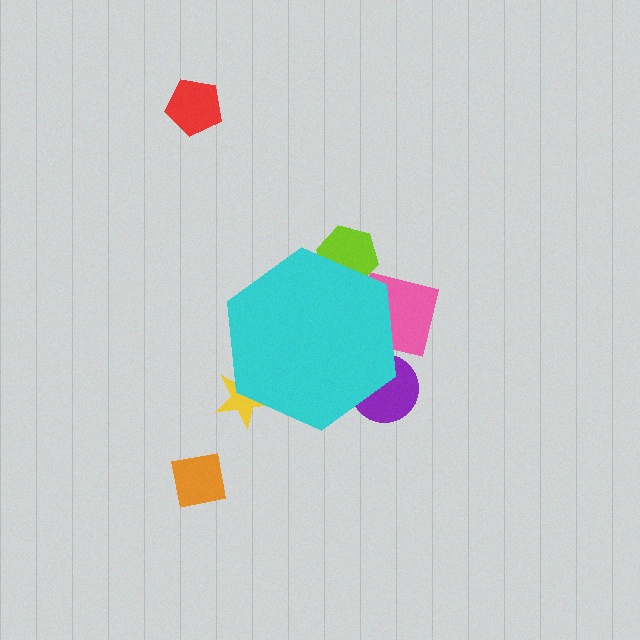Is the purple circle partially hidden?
Yes, the purple circle is partially hidden behind the cyan hexagon.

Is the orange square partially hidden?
No, the orange square is fully visible.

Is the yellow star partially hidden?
Yes, the yellow star is partially hidden behind the cyan hexagon.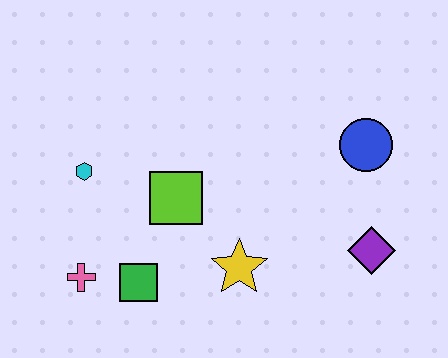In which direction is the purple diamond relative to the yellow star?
The purple diamond is to the right of the yellow star.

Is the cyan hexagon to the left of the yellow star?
Yes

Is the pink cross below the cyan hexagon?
Yes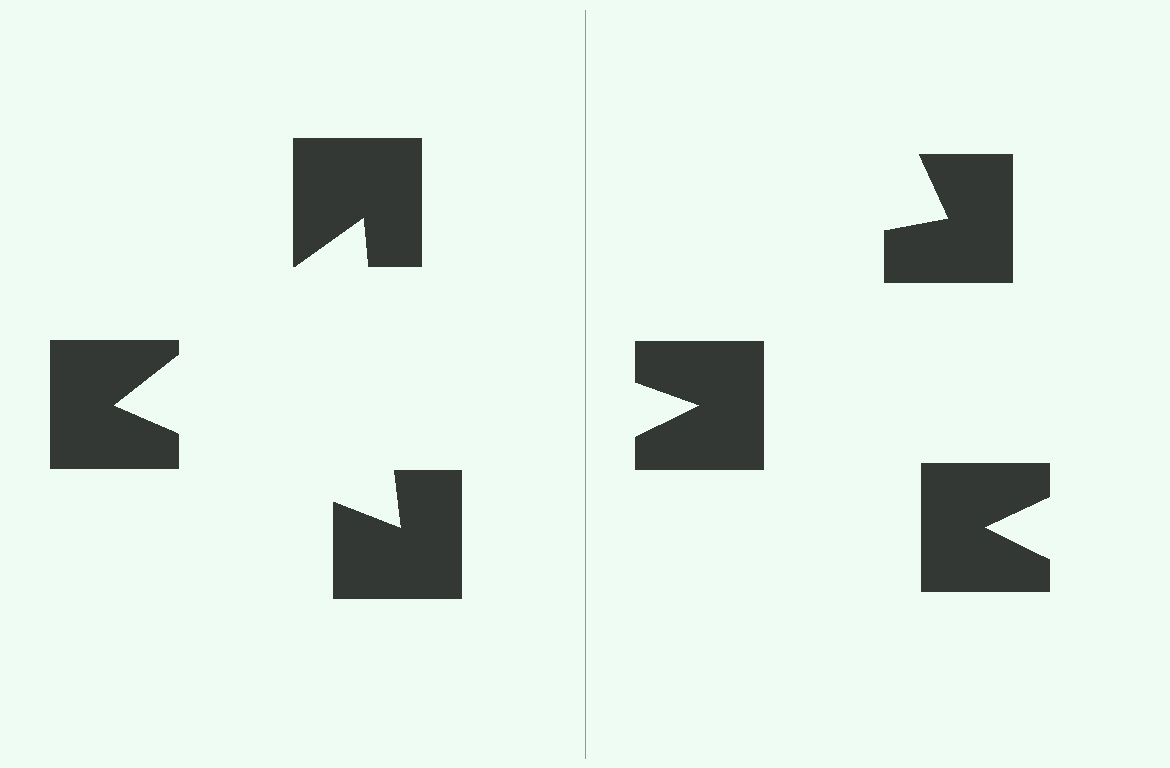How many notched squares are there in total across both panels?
6 — 3 on each side.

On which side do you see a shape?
An illusory triangle appears on the left side. On the right side the wedge cuts are rotated, so no coherent shape forms.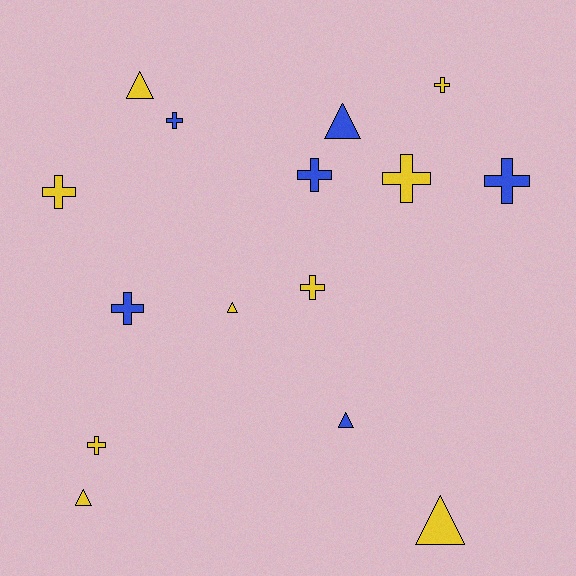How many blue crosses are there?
There are 4 blue crosses.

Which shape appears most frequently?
Cross, with 9 objects.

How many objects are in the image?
There are 15 objects.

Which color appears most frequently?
Yellow, with 9 objects.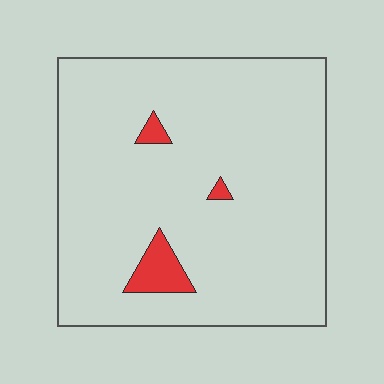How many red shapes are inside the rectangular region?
3.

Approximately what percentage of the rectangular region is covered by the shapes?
Approximately 5%.